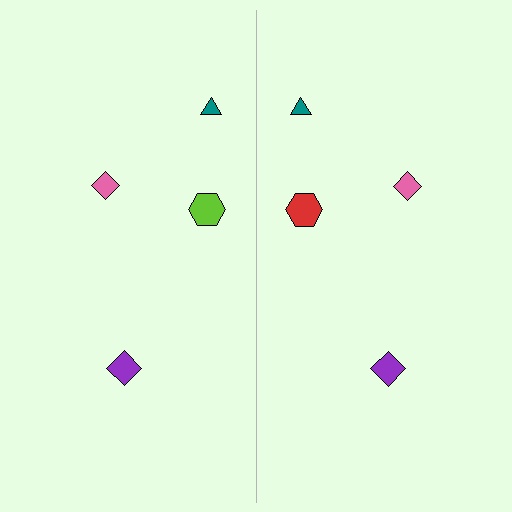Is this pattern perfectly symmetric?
No, the pattern is not perfectly symmetric. The red hexagon on the right side breaks the symmetry — its mirror counterpart is lime.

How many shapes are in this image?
There are 8 shapes in this image.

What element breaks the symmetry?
The red hexagon on the right side breaks the symmetry — its mirror counterpart is lime.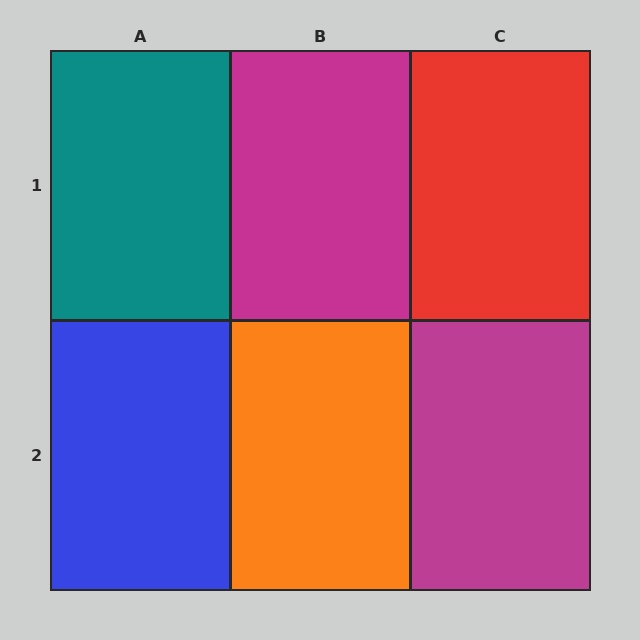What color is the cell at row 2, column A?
Blue.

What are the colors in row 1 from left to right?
Teal, magenta, red.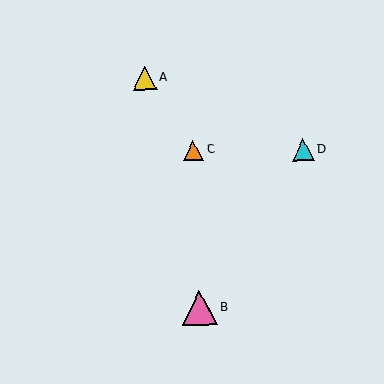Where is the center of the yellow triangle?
The center of the yellow triangle is at (145, 78).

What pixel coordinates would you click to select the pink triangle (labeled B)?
Click at (199, 307) to select the pink triangle B.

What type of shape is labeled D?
Shape D is a cyan triangle.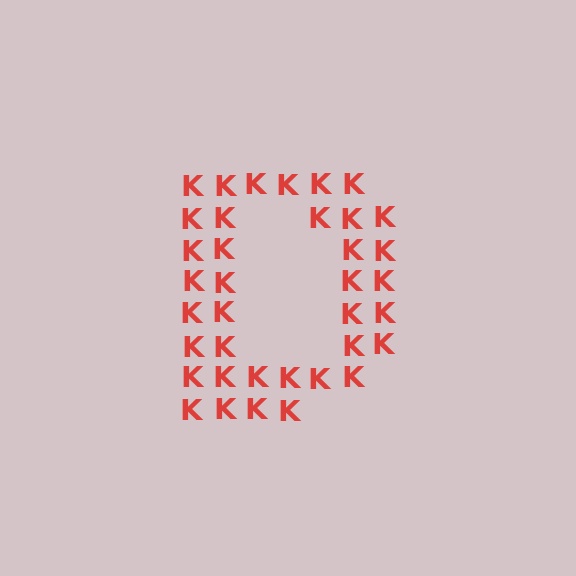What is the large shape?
The large shape is the letter D.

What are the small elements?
The small elements are letter K's.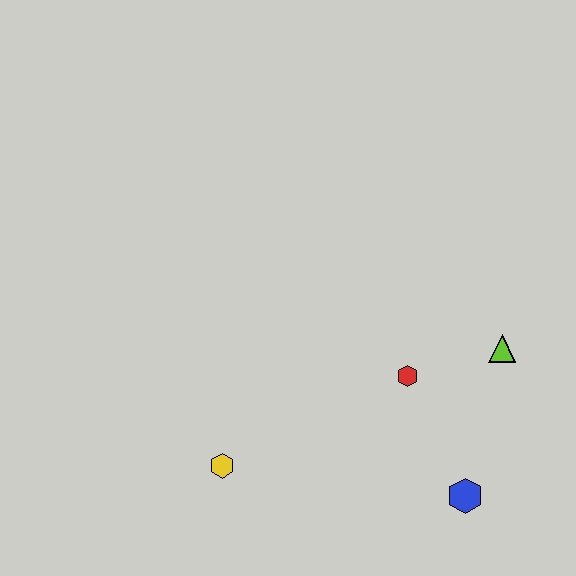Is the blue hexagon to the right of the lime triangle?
No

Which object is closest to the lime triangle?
The red hexagon is closest to the lime triangle.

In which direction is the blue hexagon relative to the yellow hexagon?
The blue hexagon is to the right of the yellow hexagon.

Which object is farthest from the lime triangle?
The yellow hexagon is farthest from the lime triangle.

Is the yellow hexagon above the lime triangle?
No